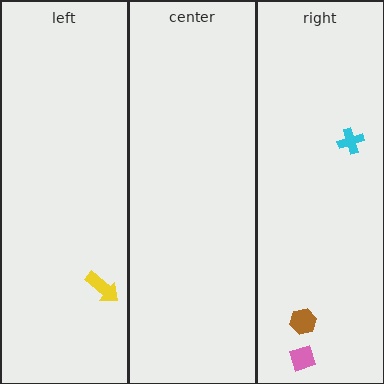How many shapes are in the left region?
1.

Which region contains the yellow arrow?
The left region.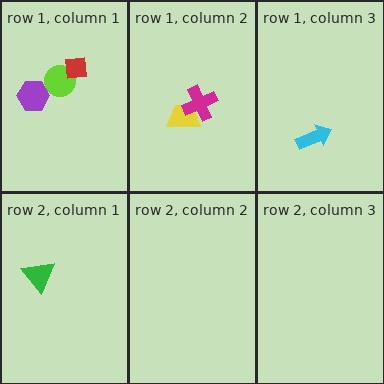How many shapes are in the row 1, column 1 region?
3.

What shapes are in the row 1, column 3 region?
The cyan arrow.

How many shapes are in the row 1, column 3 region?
1.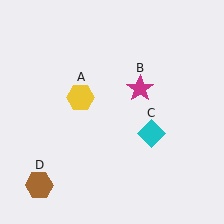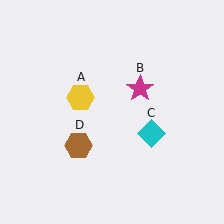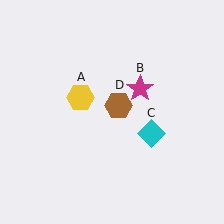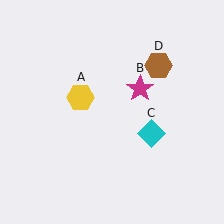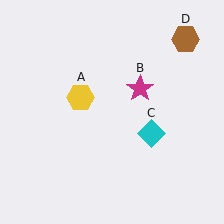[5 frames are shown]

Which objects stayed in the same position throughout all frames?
Yellow hexagon (object A) and magenta star (object B) and cyan diamond (object C) remained stationary.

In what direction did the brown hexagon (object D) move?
The brown hexagon (object D) moved up and to the right.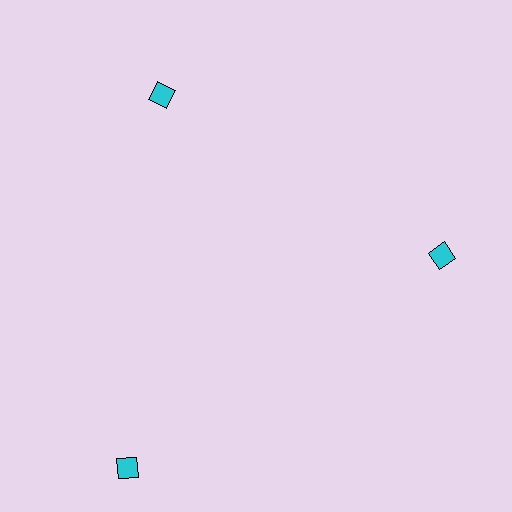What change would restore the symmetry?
The symmetry would be restored by moving it inward, back onto the ring so that all 3 diamonds sit at equal angles and equal distance from the center.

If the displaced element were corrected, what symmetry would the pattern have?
It would have 3-fold rotational symmetry — the pattern would map onto itself every 120 degrees.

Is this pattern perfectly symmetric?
No. The 3 cyan diamonds are arranged in a ring, but one element near the 7 o'clock position is pushed outward from the center, breaking the 3-fold rotational symmetry.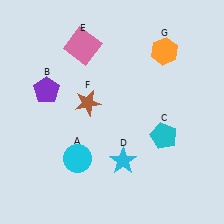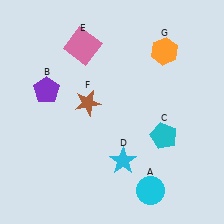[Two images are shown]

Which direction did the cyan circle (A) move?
The cyan circle (A) moved right.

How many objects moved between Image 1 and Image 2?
1 object moved between the two images.